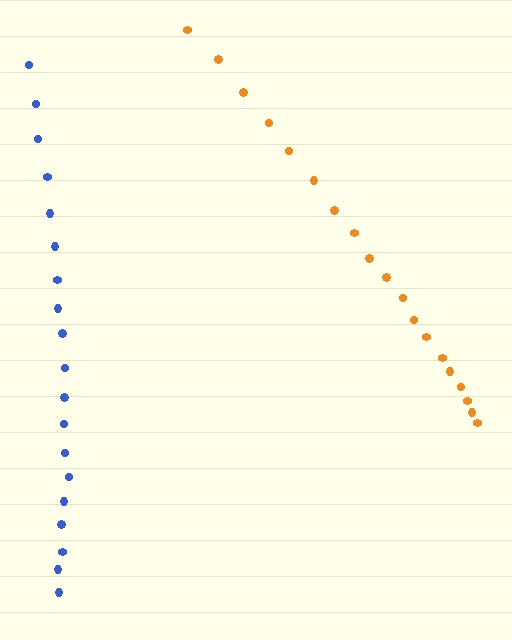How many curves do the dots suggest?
There are 2 distinct paths.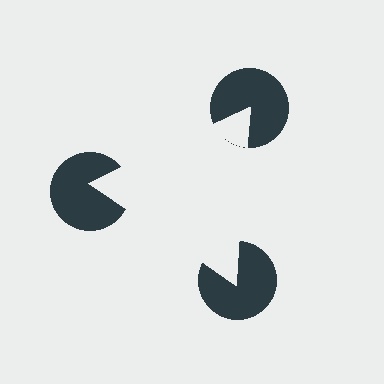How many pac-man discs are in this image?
There are 3 — one at each vertex of the illusory triangle.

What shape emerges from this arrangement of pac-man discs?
An illusory triangle — its edges are inferred from the aligned wedge cuts in the pac-man discs, not physically drawn.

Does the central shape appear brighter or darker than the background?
It typically appears slightly brighter than the background, even though no actual brightness change is drawn.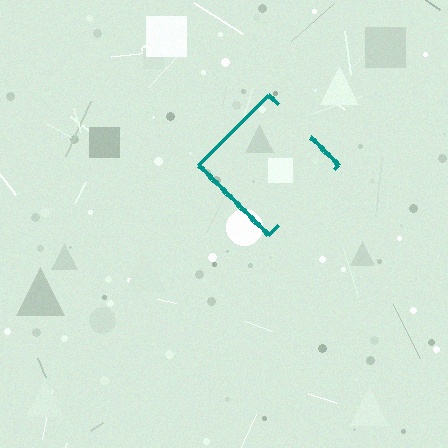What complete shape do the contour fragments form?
The contour fragments form a diamond.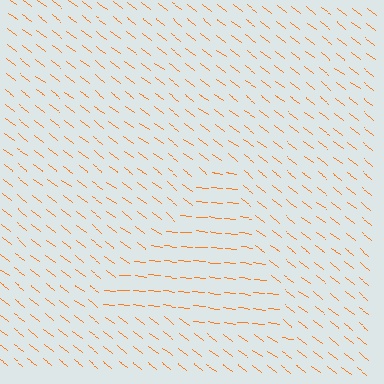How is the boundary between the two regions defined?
The boundary is defined purely by a change in line orientation (approximately 31 degrees difference). All lines are the same color and thickness.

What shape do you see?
I see a triangle.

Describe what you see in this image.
The image is filled with small orange line segments. A triangle region in the image has lines oriented differently from the surrounding lines, creating a visible texture boundary.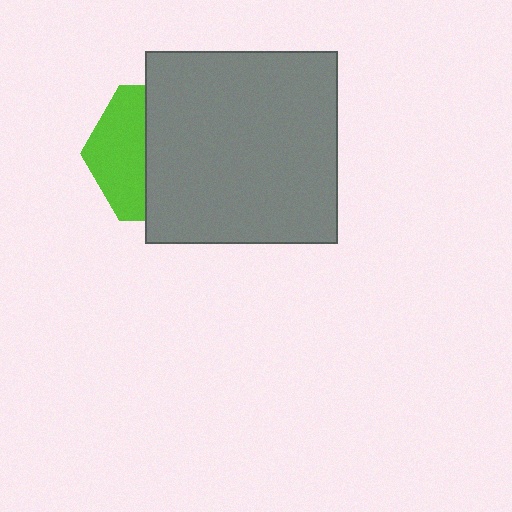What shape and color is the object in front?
The object in front is a gray square.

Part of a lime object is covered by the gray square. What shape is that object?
It is a hexagon.